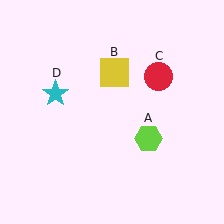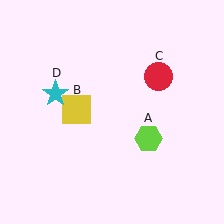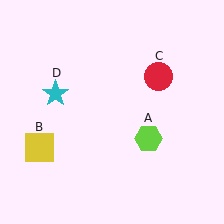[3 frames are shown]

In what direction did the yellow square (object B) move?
The yellow square (object B) moved down and to the left.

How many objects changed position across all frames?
1 object changed position: yellow square (object B).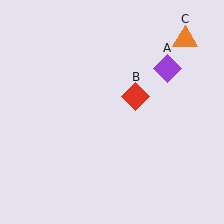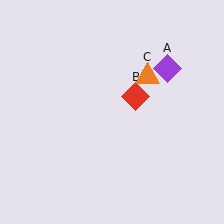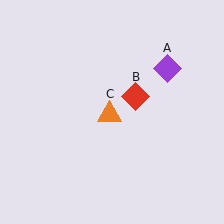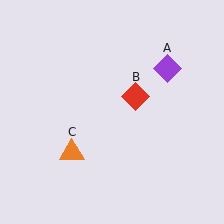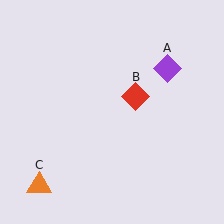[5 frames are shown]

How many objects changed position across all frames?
1 object changed position: orange triangle (object C).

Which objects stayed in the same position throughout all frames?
Purple diamond (object A) and red diamond (object B) remained stationary.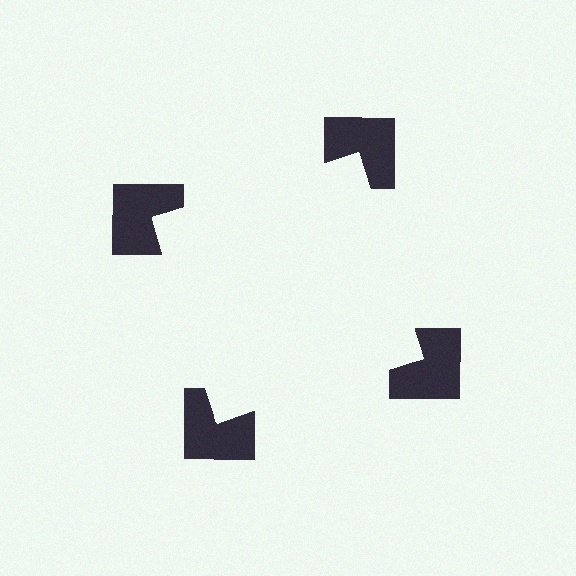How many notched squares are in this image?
There are 4 — one at each vertex of the illusory square.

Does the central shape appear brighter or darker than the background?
It typically appears slightly brighter than the background, even though no actual brightness change is drawn.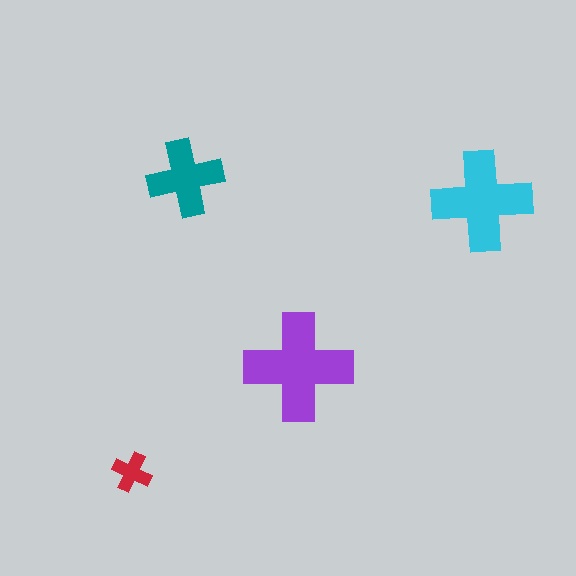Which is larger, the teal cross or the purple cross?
The purple one.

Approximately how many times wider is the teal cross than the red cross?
About 2 times wider.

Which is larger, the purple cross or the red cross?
The purple one.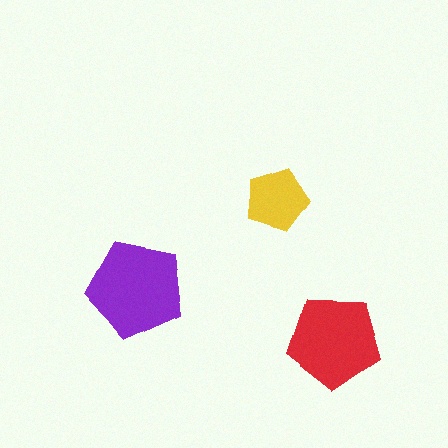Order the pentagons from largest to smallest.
the purple one, the red one, the yellow one.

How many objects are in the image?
There are 3 objects in the image.